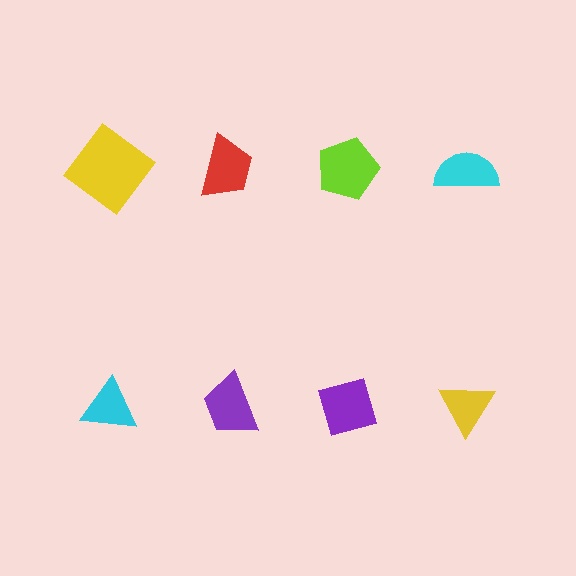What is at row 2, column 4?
A yellow triangle.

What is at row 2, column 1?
A cyan triangle.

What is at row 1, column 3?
A lime pentagon.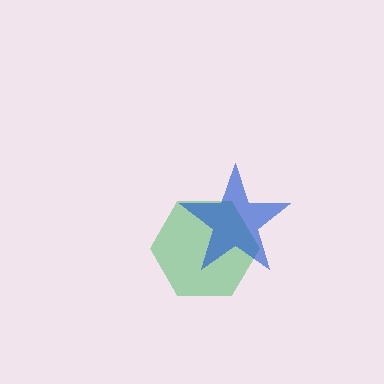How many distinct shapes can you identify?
There are 2 distinct shapes: a green hexagon, a blue star.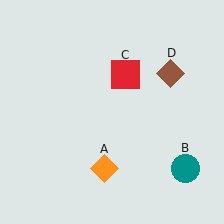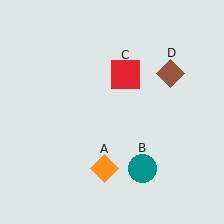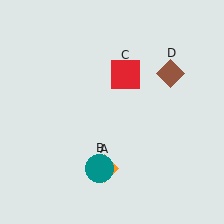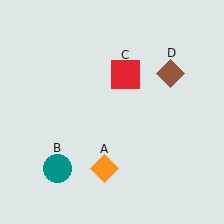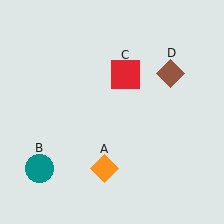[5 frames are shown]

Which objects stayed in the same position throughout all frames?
Orange diamond (object A) and red square (object C) and brown diamond (object D) remained stationary.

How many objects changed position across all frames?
1 object changed position: teal circle (object B).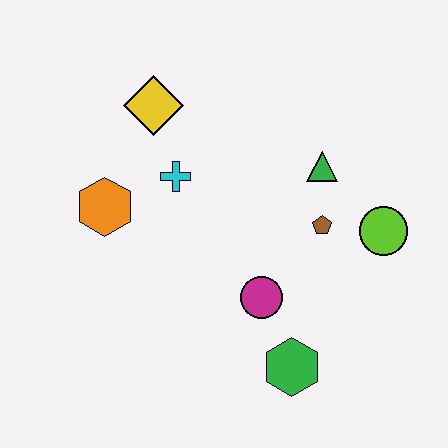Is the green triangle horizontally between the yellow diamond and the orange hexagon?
No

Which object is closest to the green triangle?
The brown pentagon is closest to the green triangle.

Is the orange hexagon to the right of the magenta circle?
No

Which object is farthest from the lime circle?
The orange hexagon is farthest from the lime circle.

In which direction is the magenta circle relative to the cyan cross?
The magenta circle is below the cyan cross.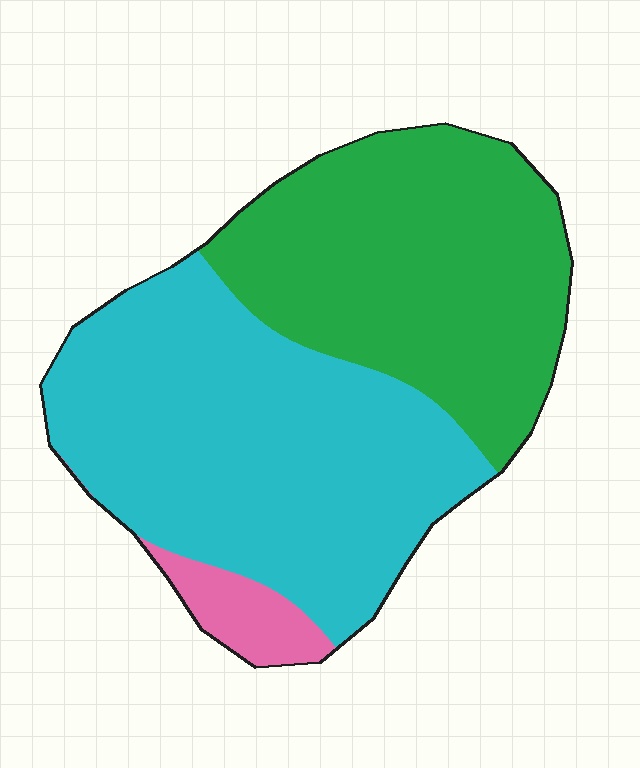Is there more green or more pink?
Green.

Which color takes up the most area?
Cyan, at roughly 50%.